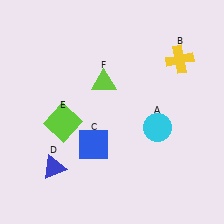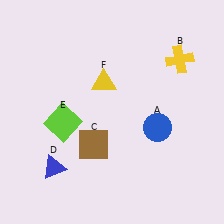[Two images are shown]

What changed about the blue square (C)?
In Image 1, C is blue. In Image 2, it changed to brown.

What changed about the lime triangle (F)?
In Image 1, F is lime. In Image 2, it changed to yellow.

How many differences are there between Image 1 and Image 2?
There are 3 differences between the two images.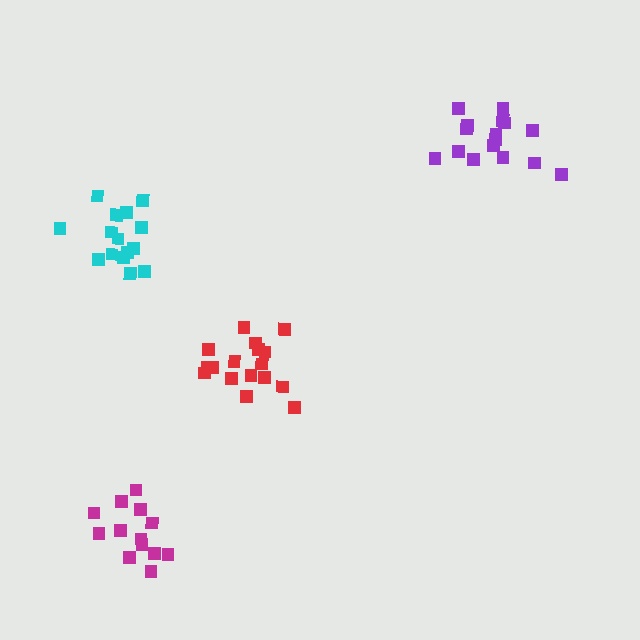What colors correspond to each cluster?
The clusters are colored: cyan, red, purple, magenta.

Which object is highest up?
The purple cluster is topmost.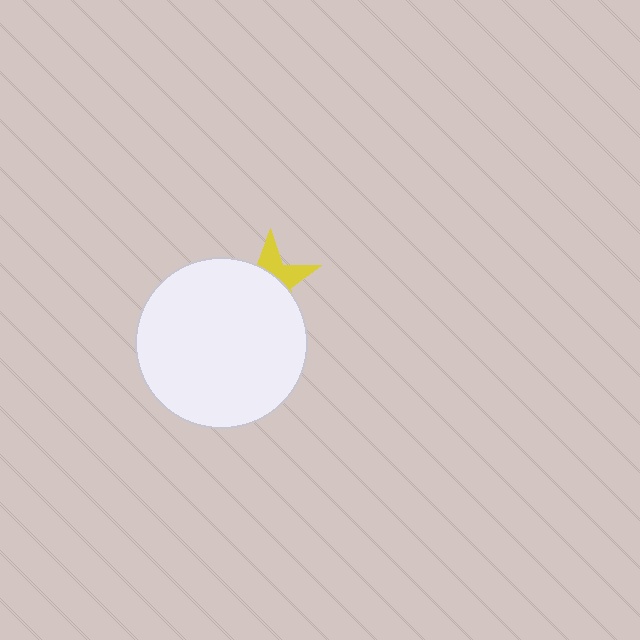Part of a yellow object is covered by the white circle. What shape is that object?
It is a star.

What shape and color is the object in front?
The object in front is a white circle.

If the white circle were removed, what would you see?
You would see the complete yellow star.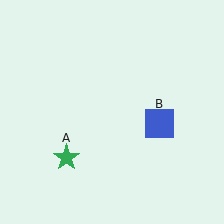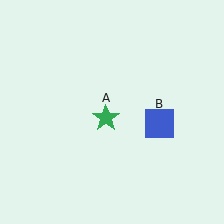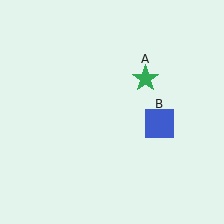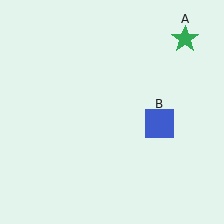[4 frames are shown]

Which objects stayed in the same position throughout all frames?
Blue square (object B) remained stationary.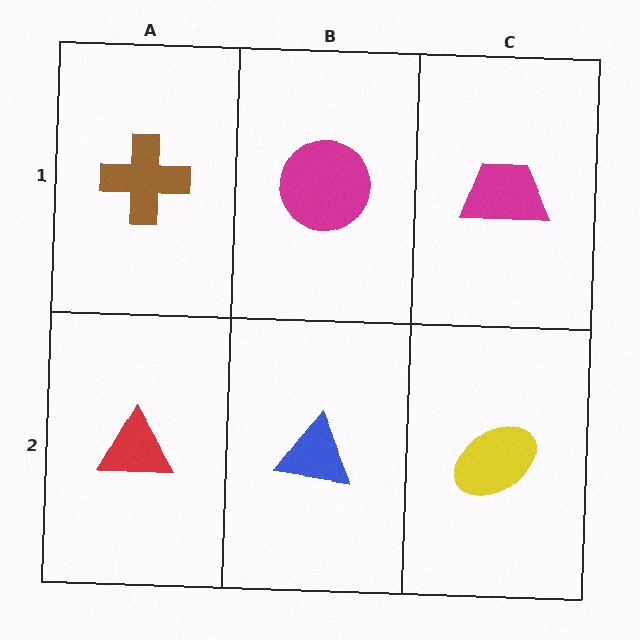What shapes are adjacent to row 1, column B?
A blue triangle (row 2, column B), a brown cross (row 1, column A), a magenta trapezoid (row 1, column C).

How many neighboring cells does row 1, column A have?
2.